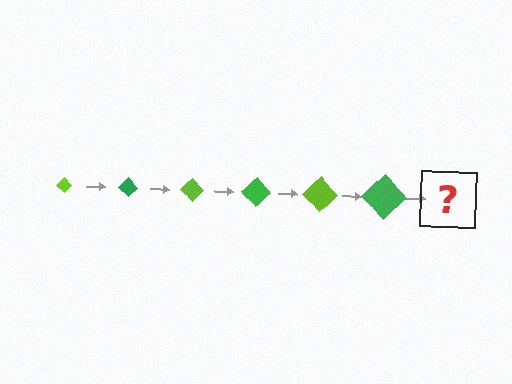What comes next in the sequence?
The next element should be a lime diamond, larger than the previous one.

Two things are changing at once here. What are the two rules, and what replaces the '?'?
The two rules are that the diamond grows larger each step and the color cycles through lime and green. The '?' should be a lime diamond, larger than the previous one.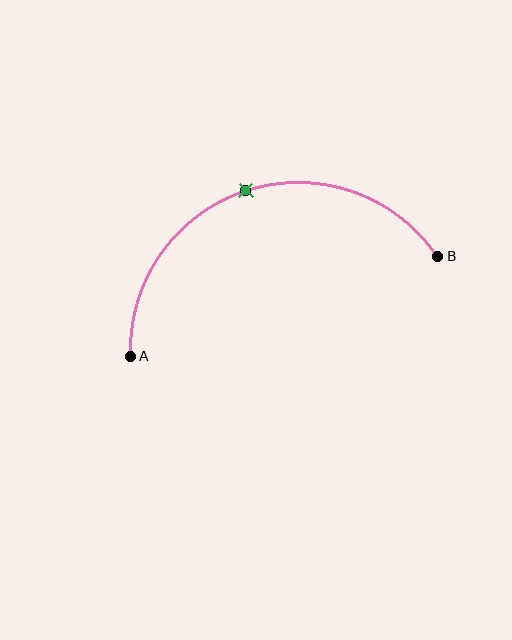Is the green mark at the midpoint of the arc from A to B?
Yes. The green mark lies on the arc at equal arc-length from both A and B — it is the arc midpoint.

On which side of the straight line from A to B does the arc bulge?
The arc bulges above the straight line connecting A and B.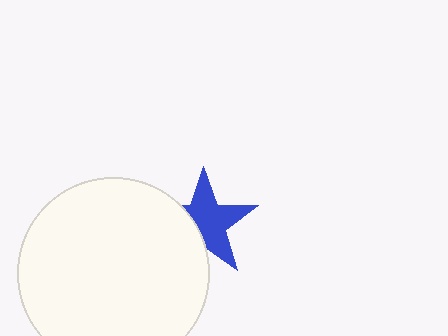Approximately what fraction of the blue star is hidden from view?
Roughly 36% of the blue star is hidden behind the white circle.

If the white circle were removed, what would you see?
You would see the complete blue star.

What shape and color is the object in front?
The object in front is a white circle.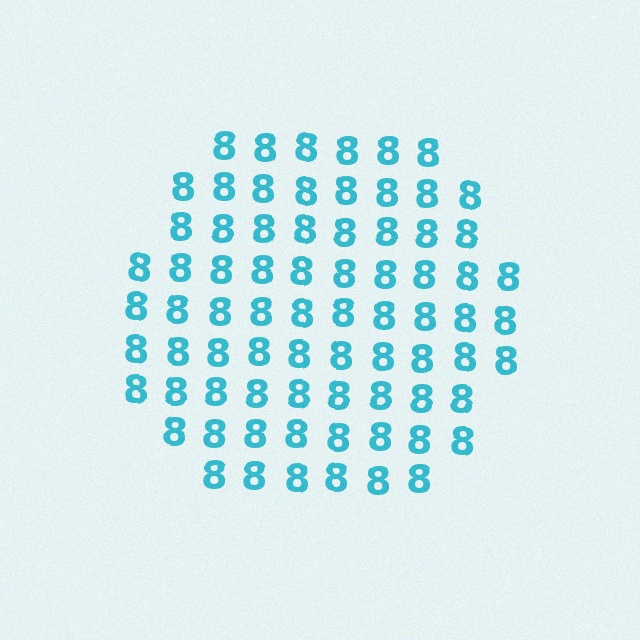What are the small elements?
The small elements are digit 8's.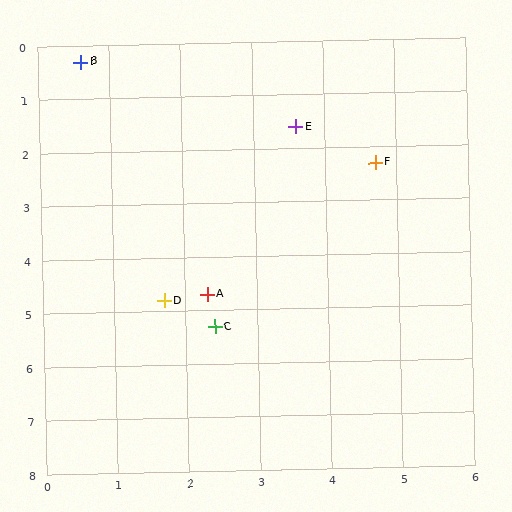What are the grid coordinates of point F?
Point F is at approximately (4.7, 2.3).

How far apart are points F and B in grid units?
Points F and B are about 4.6 grid units apart.